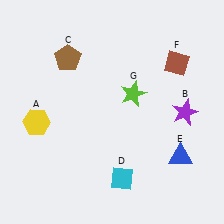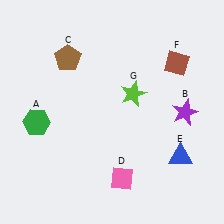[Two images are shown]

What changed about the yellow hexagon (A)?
In Image 1, A is yellow. In Image 2, it changed to green.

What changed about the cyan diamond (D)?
In Image 1, D is cyan. In Image 2, it changed to pink.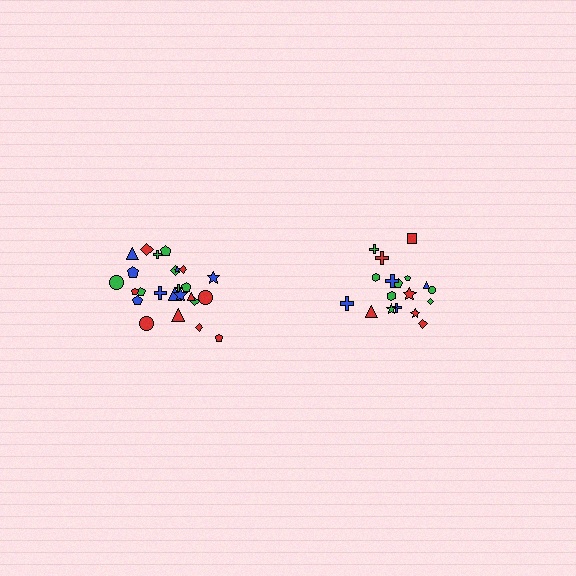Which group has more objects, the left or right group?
The left group.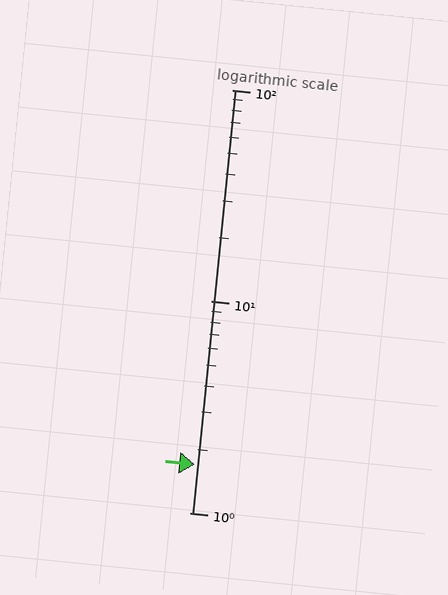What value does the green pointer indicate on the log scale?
The pointer indicates approximately 1.7.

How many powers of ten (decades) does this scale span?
The scale spans 2 decades, from 1 to 100.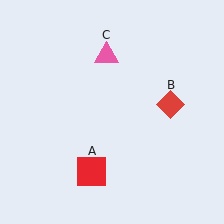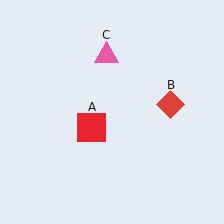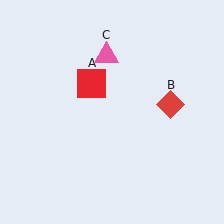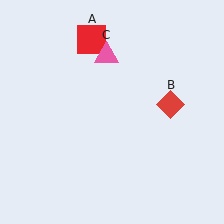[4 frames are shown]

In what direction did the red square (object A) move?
The red square (object A) moved up.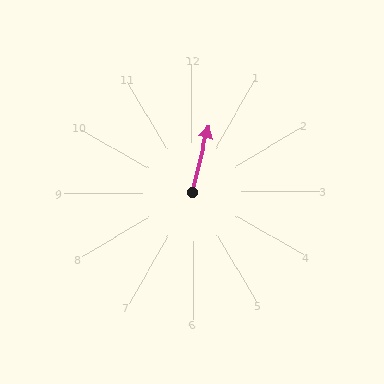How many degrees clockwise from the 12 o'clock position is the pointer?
Approximately 15 degrees.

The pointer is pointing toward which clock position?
Roughly 12 o'clock.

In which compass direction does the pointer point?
North.